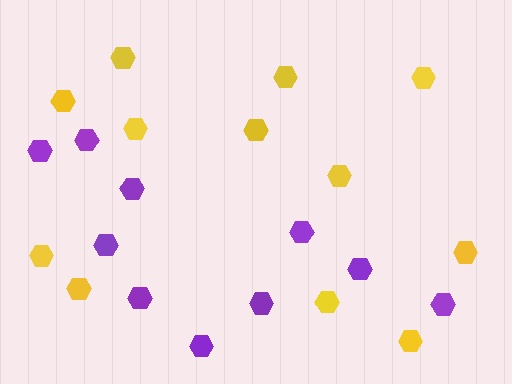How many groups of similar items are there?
There are 2 groups: one group of yellow hexagons (12) and one group of purple hexagons (10).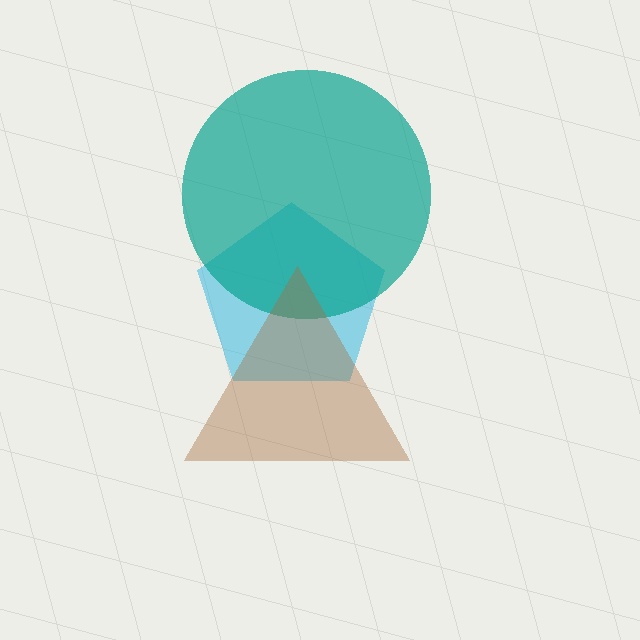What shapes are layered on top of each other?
The layered shapes are: a cyan pentagon, a teal circle, a brown triangle.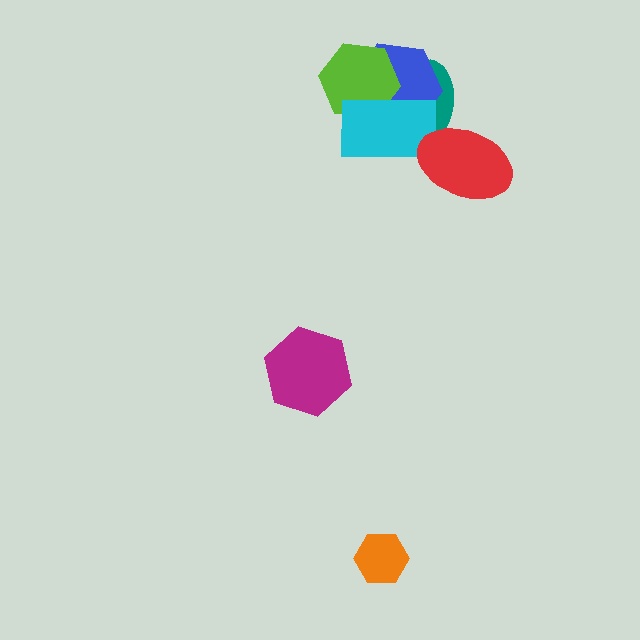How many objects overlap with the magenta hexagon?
0 objects overlap with the magenta hexagon.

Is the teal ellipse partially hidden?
Yes, it is partially covered by another shape.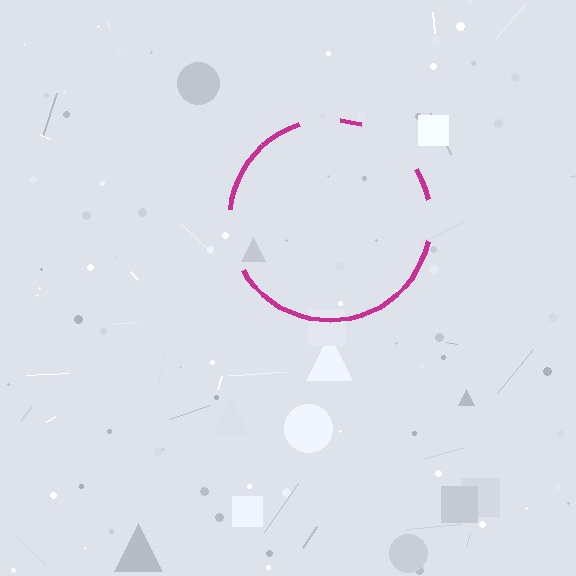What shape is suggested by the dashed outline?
The dashed outline suggests a circle.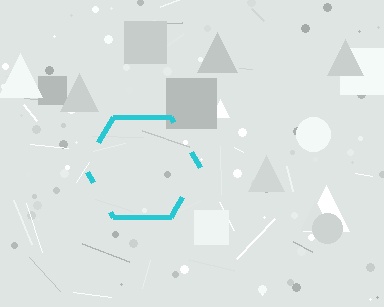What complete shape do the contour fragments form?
The contour fragments form a hexagon.